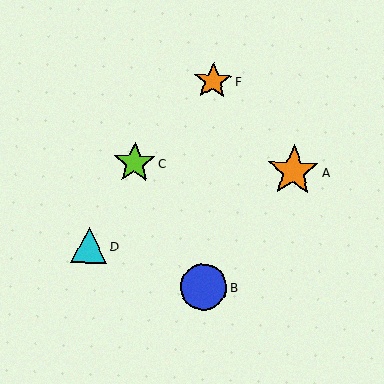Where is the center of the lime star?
The center of the lime star is at (135, 163).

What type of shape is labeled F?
Shape F is an orange star.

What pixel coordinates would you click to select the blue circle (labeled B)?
Click at (203, 287) to select the blue circle B.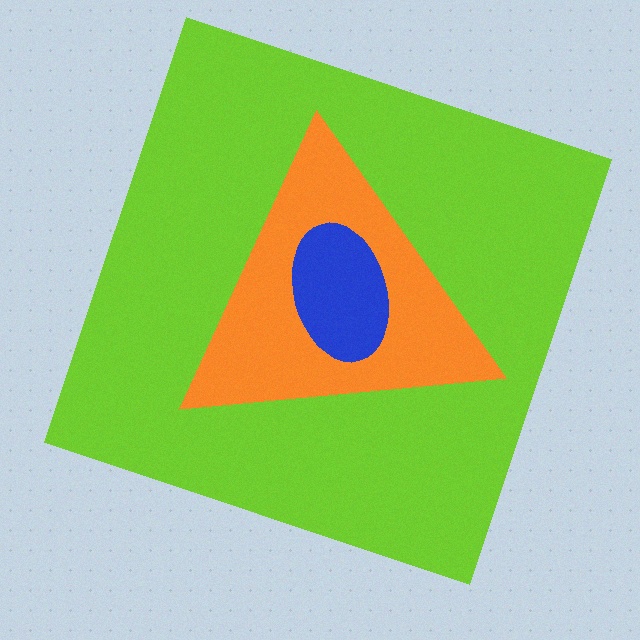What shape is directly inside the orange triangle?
The blue ellipse.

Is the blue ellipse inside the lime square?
Yes.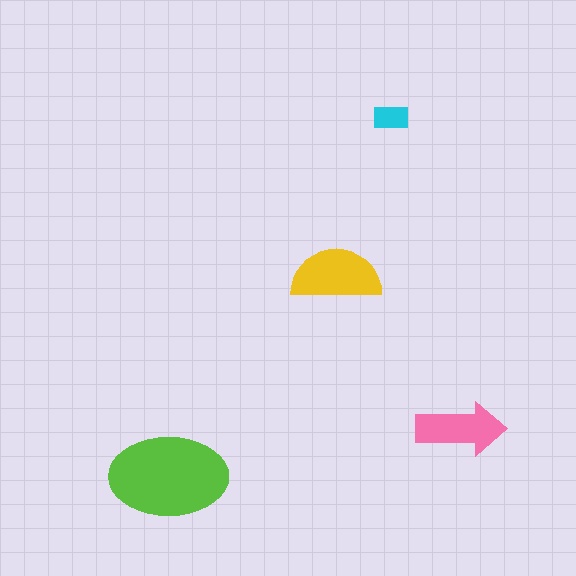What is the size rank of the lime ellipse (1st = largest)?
1st.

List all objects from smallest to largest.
The cyan rectangle, the pink arrow, the yellow semicircle, the lime ellipse.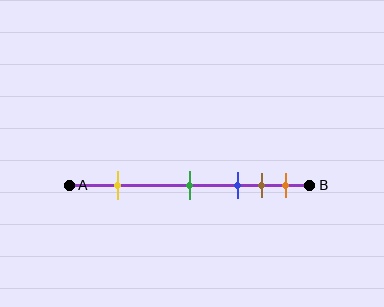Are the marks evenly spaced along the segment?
No, the marks are not evenly spaced.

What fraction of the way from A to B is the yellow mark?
The yellow mark is approximately 20% (0.2) of the way from A to B.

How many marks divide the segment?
There are 5 marks dividing the segment.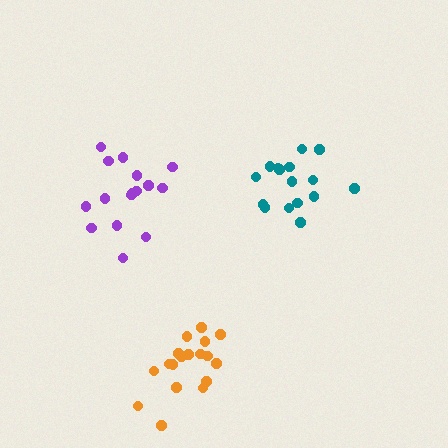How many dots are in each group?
Group 1: 18 dots, Group 2: 16 dots, Group 3: 16 dots (50 total).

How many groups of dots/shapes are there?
There are 3 groups.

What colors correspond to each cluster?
The clusters are colored: orange, teal, purple.